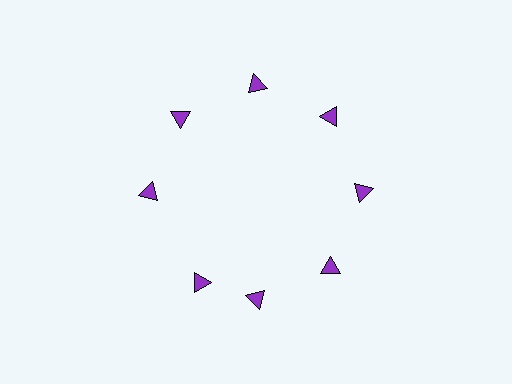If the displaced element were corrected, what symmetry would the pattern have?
It would have 8-fold rotational symmetry — the pattern would map onto itself every 45 degrees.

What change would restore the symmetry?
The symmetry would be restored by rotating it back into even spacing with its neighbors so that all 8 triangles sit at equal angles and equal distance from the center.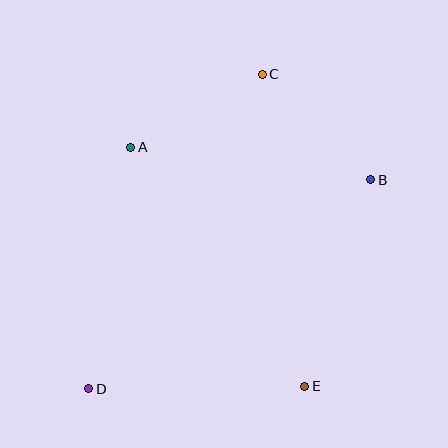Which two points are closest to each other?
Points A and C are closest to each other.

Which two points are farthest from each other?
Points C and D are farthest from each other.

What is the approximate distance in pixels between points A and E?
The distance between A and E is approximately 296 pixels.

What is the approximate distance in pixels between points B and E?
The distance between B and E is approximately 217 pixels.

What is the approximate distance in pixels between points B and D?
The distance between B and D is approximately 351 pixels.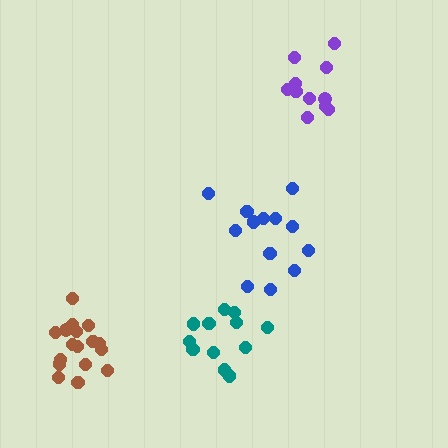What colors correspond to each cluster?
The clusters are colored: brown, teal, blue, purple.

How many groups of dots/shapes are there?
There are 4 groups.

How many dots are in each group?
Group 1: 17 dots, Group 2: 13 dots, Group 3: 13 dots, Group 4: 11 dots (54 total).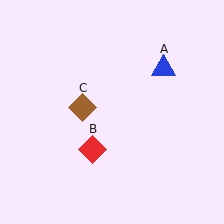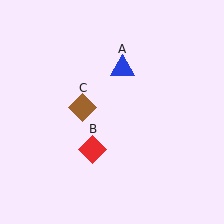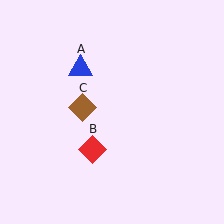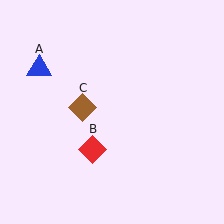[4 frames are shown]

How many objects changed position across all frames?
1 object changed position: blue triangle (object A).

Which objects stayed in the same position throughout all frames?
Red diamond (object B) and brown diamond (object C) remained stationary.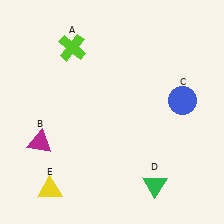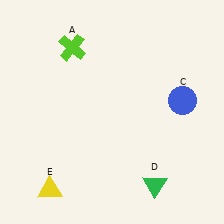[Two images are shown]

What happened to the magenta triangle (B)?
The magenta triangle (B) was removed in Image 2. It was in the bottom-left area of Image 1.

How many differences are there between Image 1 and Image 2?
There is 1 difference between the two images.